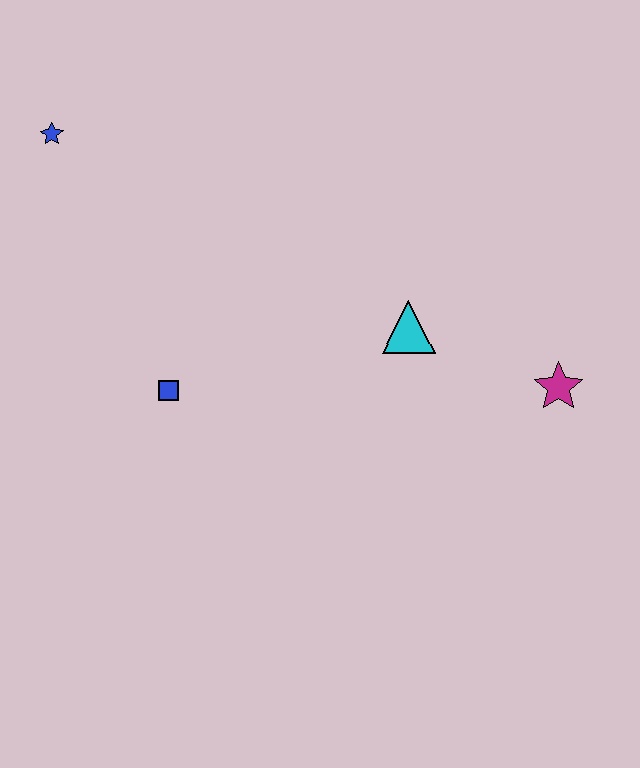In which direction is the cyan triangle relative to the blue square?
The cyan triangle is to the right of the blue square.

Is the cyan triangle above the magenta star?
Yes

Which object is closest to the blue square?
The cyan triangle is closest to the blue square.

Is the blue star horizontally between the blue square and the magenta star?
No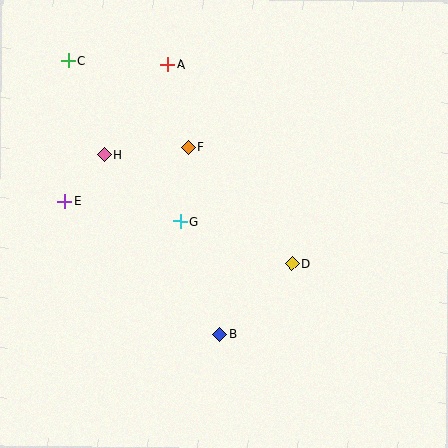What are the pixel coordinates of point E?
Point E is at (65, 201).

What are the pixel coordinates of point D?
Point D is at (292, 264).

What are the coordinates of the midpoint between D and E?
The midpoint between D and E is at (178, 233).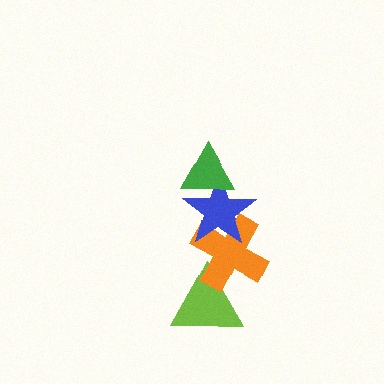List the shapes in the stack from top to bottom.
From top to bottom: the green triangle, the blue star, the orange cross, the lime triangle.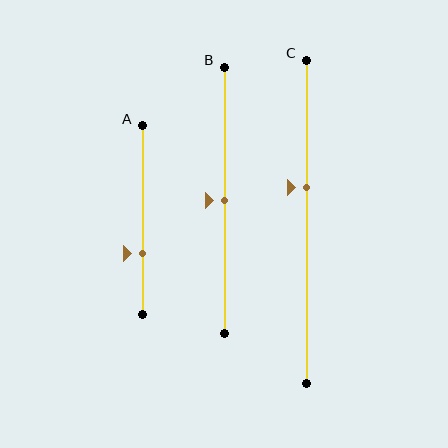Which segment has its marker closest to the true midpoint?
Segment B has its marker closest to the true midpoint.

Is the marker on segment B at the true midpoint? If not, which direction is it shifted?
Yes, the marker on segment B is at the true midpoint.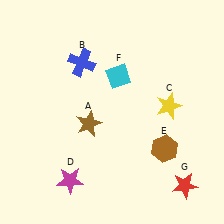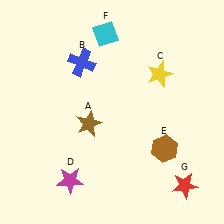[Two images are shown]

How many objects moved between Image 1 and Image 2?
2 objects moved between the two images.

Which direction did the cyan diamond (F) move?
The cyan diamond (F) moved up.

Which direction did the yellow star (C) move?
The yellow star (C) moved up.